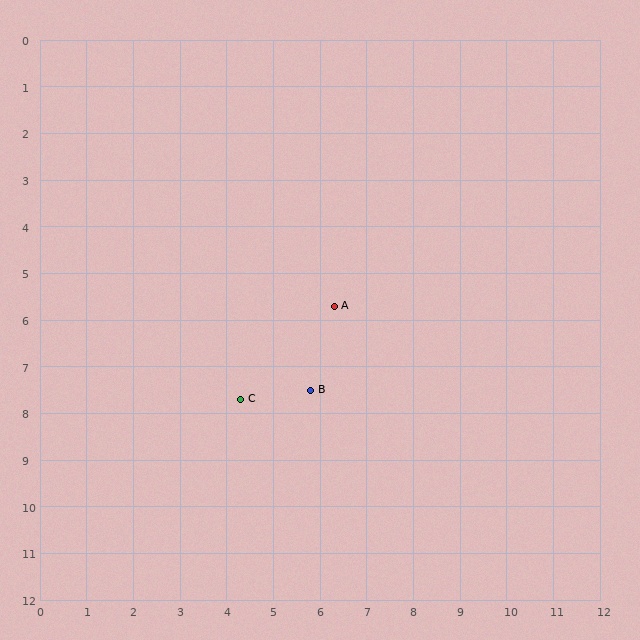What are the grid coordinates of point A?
Point A is at approximately (6.3, 5.7).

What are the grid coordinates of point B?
Point B is at approximately (5.8, 7.5).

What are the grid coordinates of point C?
Point C is at approximately (4.3, 7.7).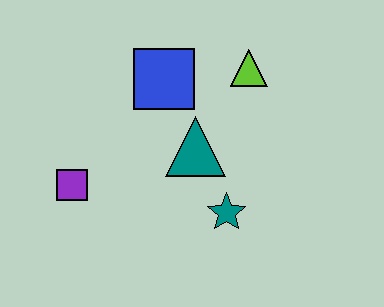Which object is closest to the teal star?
The teal triangle is closest to the teal star.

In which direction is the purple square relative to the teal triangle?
The purple square is to the left of the teal triangle.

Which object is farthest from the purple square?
The lime triangle is farthest from the purple square.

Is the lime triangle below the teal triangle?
No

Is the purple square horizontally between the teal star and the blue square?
No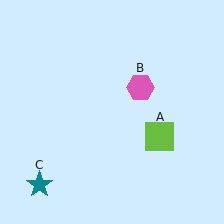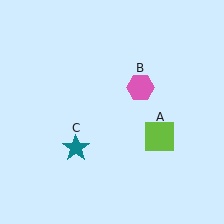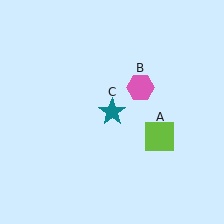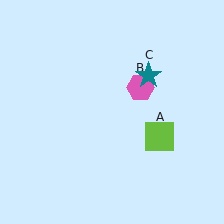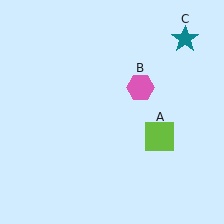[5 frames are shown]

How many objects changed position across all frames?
1 object changed position: teal star (object C).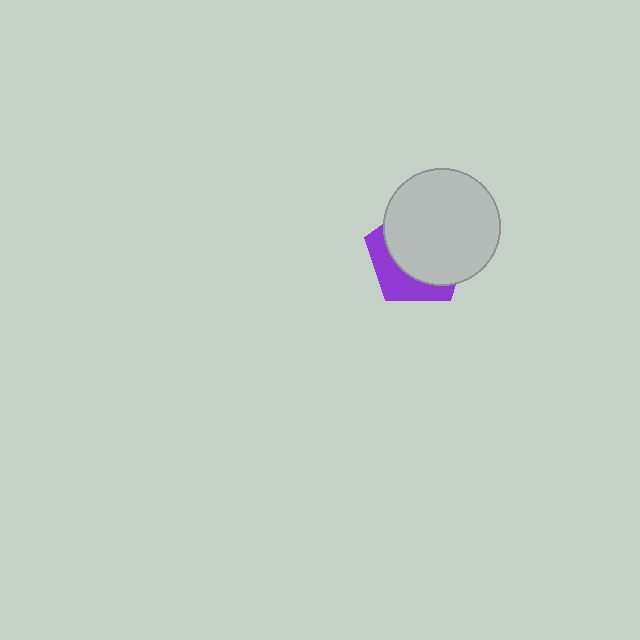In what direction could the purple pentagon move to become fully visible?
The purple pentagon could move toward the lower-left. That would shift it out from behind the light gray circle entirely.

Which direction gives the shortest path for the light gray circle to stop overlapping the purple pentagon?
Moving toward the upper-right gives the shortest separation.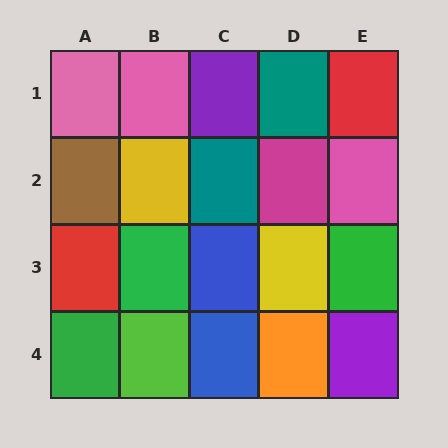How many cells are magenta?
1 cell is magenta.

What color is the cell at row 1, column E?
Red.